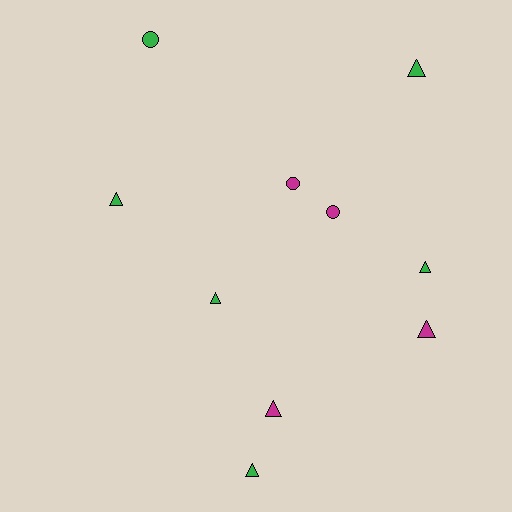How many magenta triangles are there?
There are 2 magenta triangles.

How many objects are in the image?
There are 10 objects.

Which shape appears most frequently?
Triangle, with 7 objects.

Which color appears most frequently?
Green, with 6 objects.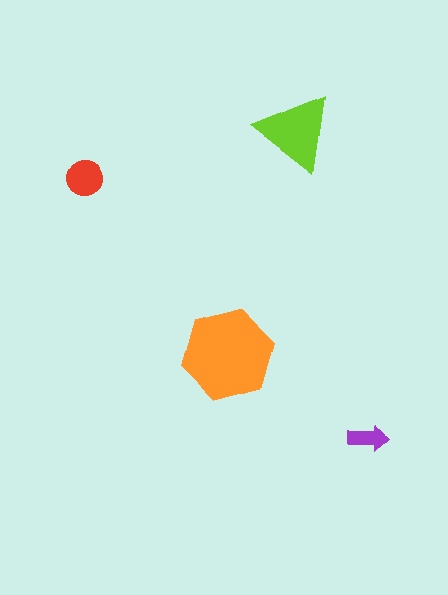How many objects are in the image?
There are 4 objects in the image.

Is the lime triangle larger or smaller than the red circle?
Larger.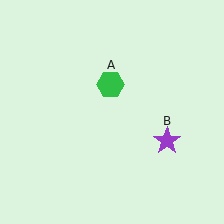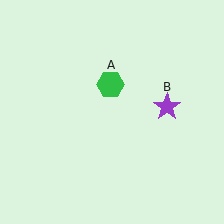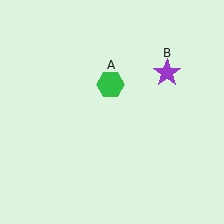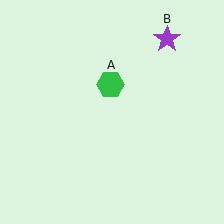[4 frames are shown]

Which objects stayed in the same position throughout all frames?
Green hexagon (object A) remained stationary.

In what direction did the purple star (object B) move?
The purple star (object B) moved up.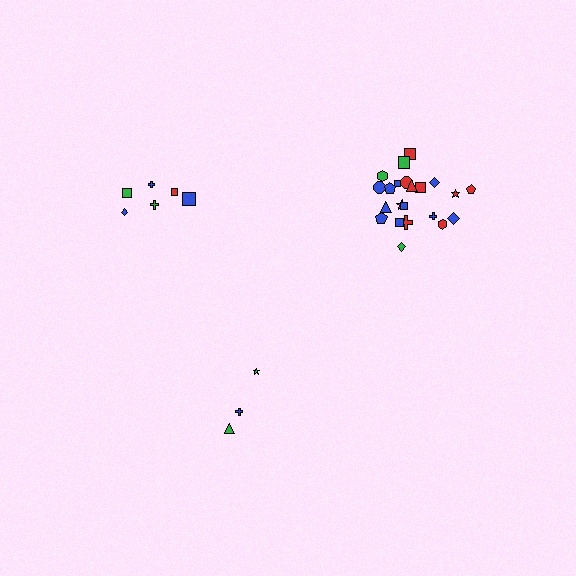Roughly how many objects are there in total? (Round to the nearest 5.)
Roughly 30 objects in total.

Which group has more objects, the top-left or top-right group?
The top-right group.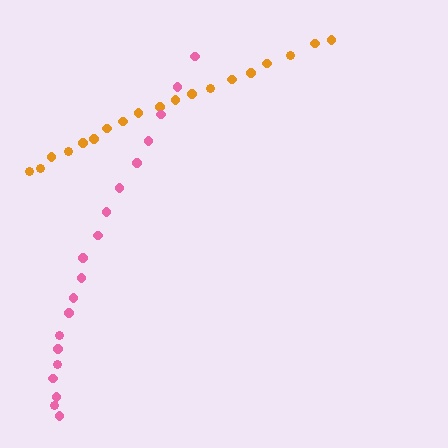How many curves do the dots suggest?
There are 2 distinct paths.